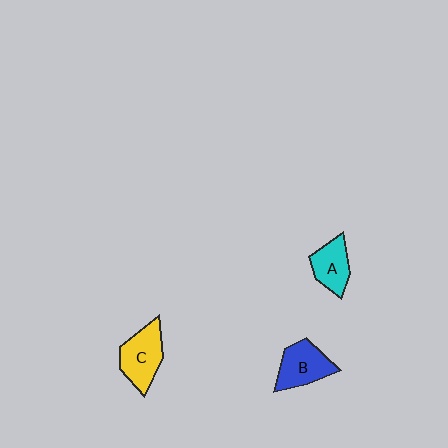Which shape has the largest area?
Shape C (yellow).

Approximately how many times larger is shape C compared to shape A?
Approximately 1.3 times.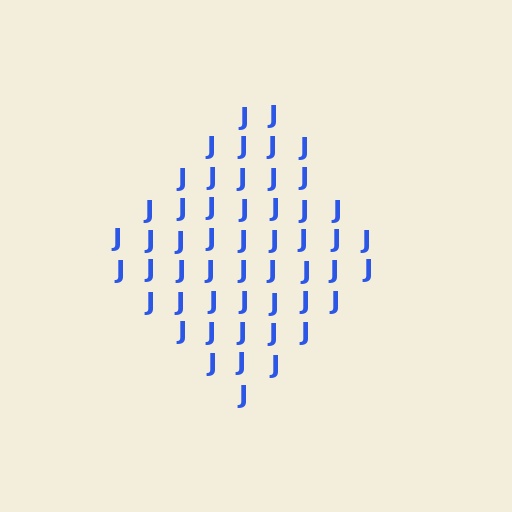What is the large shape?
The large shape is a diamond.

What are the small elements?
The small elements are letter J's.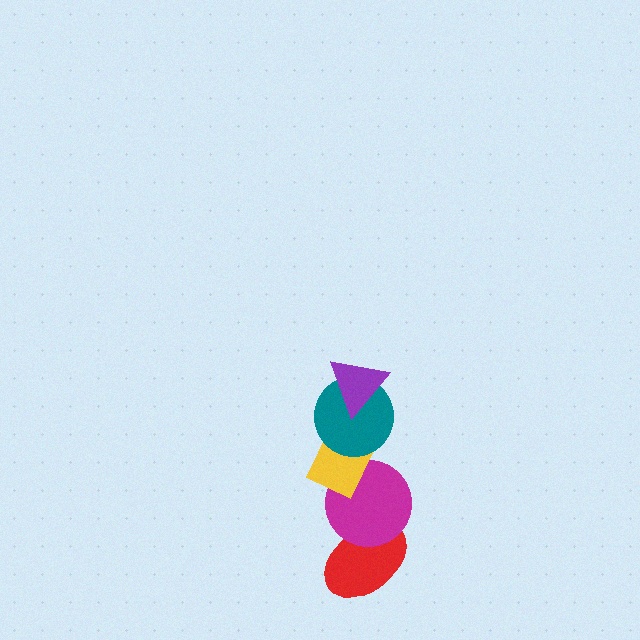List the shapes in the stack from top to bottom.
From top to bottom: the purple triangle, the teal circle, the yellow rectangle, the magenta circle, the red ellipse.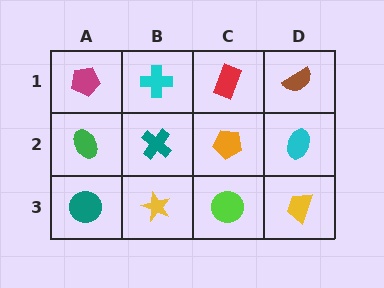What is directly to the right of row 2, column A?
A teal cross.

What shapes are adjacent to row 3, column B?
A teal cross (row 2, column B), a teal circle (row 3, column A), a lime circle (row 3, column C).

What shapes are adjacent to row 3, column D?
A cyan ellipse (row 2, column D), a lime circle (row 3, column C).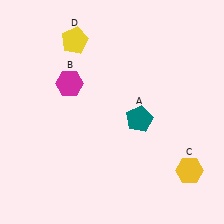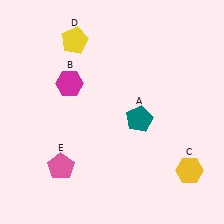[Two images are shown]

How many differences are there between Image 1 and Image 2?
There is 1 difference between the two images.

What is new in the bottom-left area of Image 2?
A pink pentagon (E) was added in the bottom-left area of Image 2.